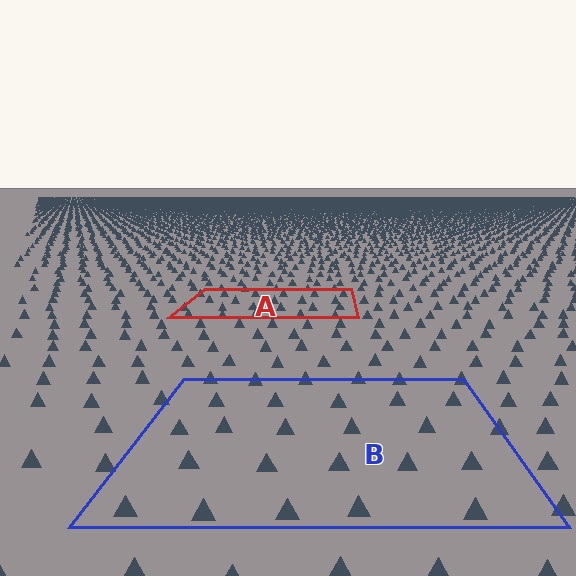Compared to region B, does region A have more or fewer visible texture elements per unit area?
Region A has more texture elements per unit area — they are packed more densely because it is farther away.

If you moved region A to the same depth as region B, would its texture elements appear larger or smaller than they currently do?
They would appear larger. At a closer depth, the same texture elements are projected at a bigger on-screen size.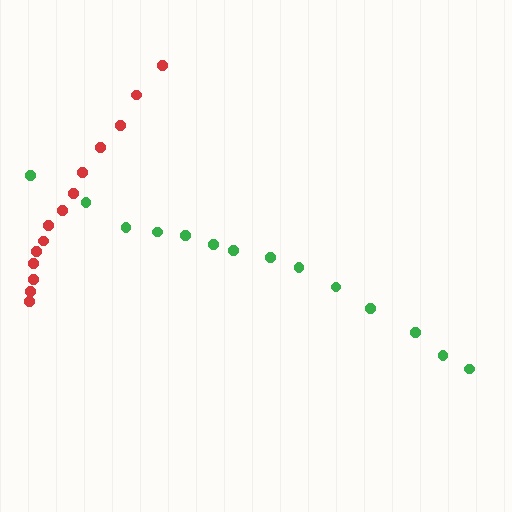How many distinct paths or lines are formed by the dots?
There are 2 distinct paths.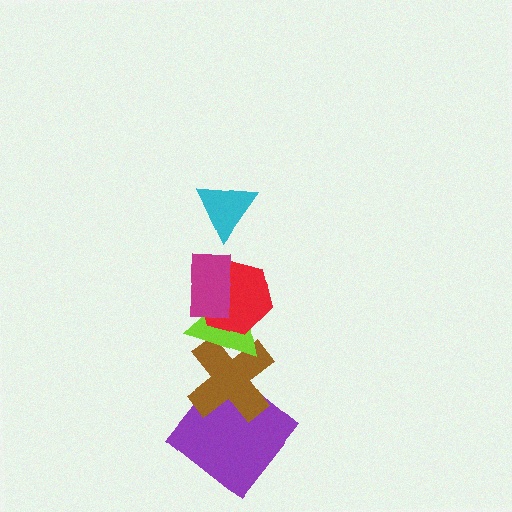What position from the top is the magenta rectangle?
The magenta rectangle is 2nd from the top.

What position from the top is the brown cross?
The brown cross is 5th from the top.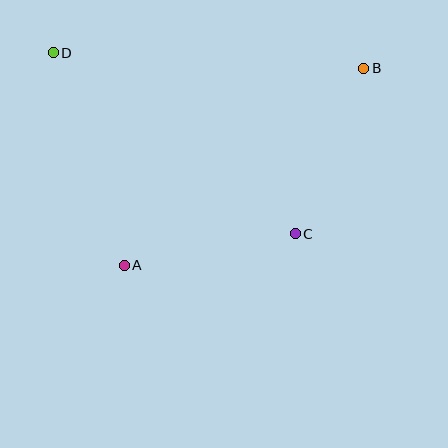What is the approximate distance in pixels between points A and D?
The distance between A and D is approximately 224 pixels.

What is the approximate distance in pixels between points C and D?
The distance between C and D is approximately 302 pixels.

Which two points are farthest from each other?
Points B and D are farthest from each other.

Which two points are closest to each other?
Points A and C are closest to each other.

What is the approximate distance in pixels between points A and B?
The distance between A and B is approximately 310 pixels.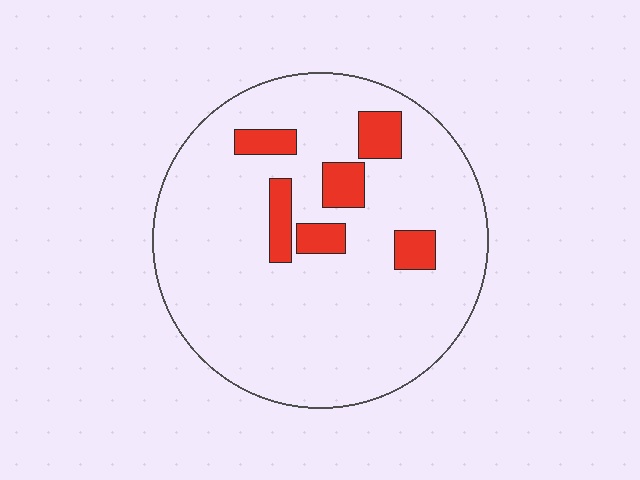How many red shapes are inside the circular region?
6.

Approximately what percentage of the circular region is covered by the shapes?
Approximately 10%.